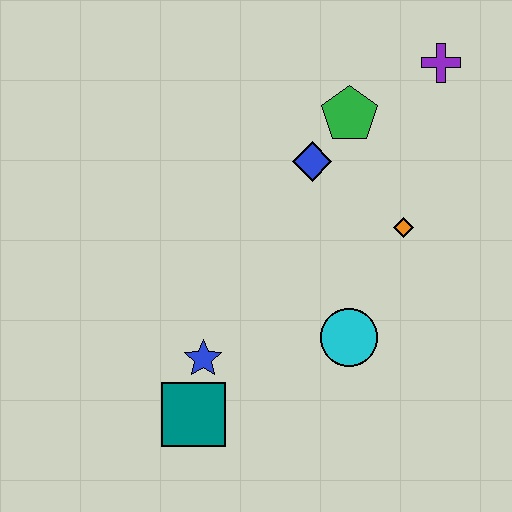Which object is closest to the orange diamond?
The blue diamond is closest to the orange diamond.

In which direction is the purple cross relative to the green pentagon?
The purple cross is to the right of the green pentagon.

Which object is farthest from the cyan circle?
The purple cross is farthest from the cyan circle.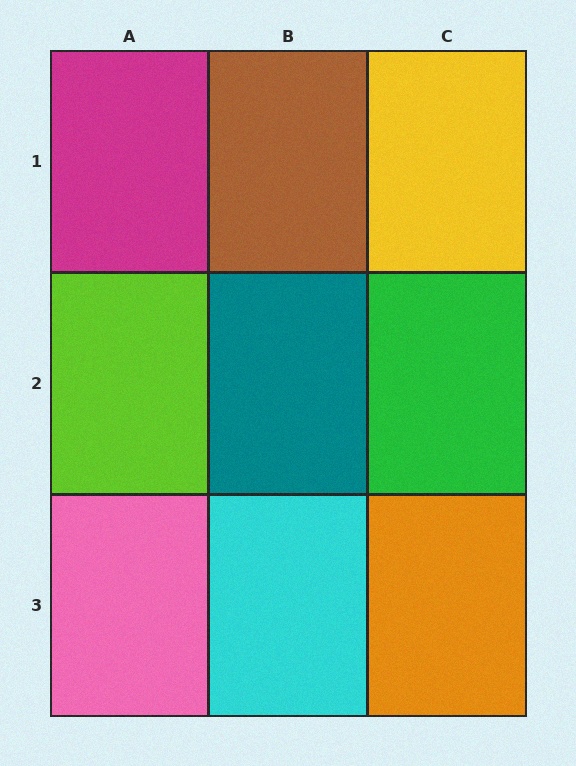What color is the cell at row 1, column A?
Magenta.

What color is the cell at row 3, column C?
Orange.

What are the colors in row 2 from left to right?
Lime, teal, green.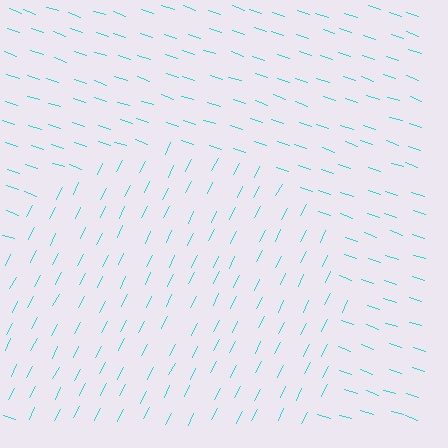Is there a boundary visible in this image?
Yes, there is a texture boundary formed by a change in line orientation.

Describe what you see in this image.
The image is filled with small cyan line segments. A circle region in the image has lines oriented differently from the surrounding lines, creating a visible texture boundary.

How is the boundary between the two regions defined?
The boundary is defined purely by a change in line orientation (approximately 82 degrees difference). All lines are the same color and thickness.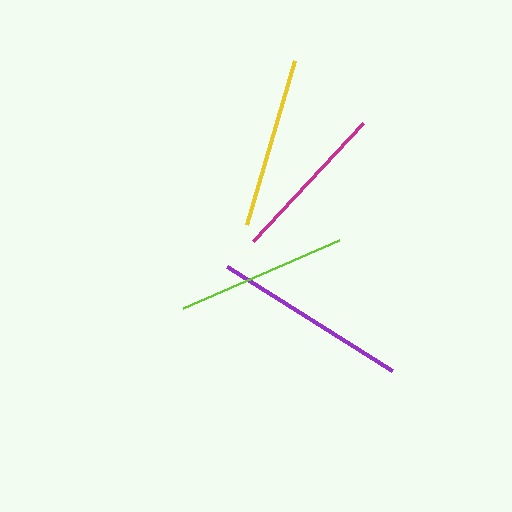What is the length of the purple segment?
The purple segment is approximately 195 pixels long.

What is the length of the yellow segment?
The yellow segment is approximately 171 pixels long.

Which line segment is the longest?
The purple line is the longest at approximately 195 pixels.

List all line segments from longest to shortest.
From longest to shortest: purple, yellow, lime, magenta.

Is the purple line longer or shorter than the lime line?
The purple line is longer than the lime line.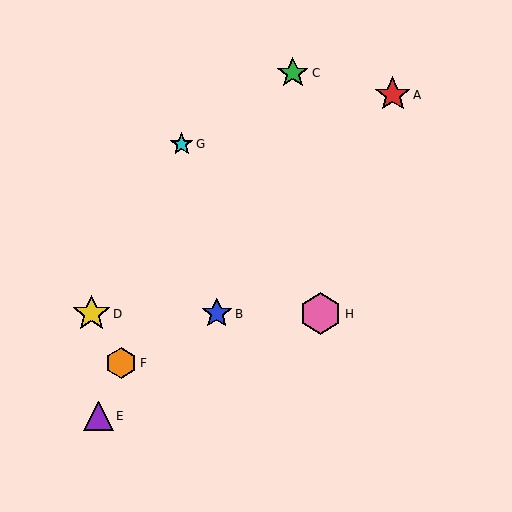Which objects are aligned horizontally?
Objects B, D, H are aligned horizontally.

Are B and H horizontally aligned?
Yes, both are at y≈314.